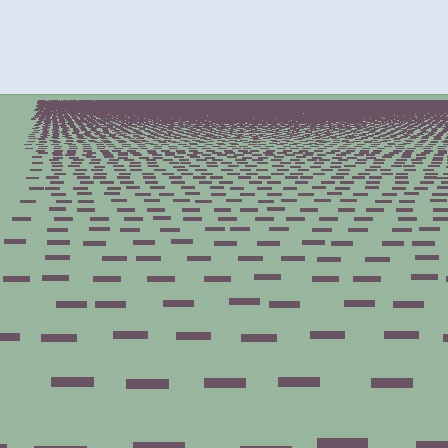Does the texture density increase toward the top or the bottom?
Density increases toward the top.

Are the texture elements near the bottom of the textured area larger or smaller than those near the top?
Larger. Near the bottom, elements are closer to the viewer and appear at a bigger on-screen size.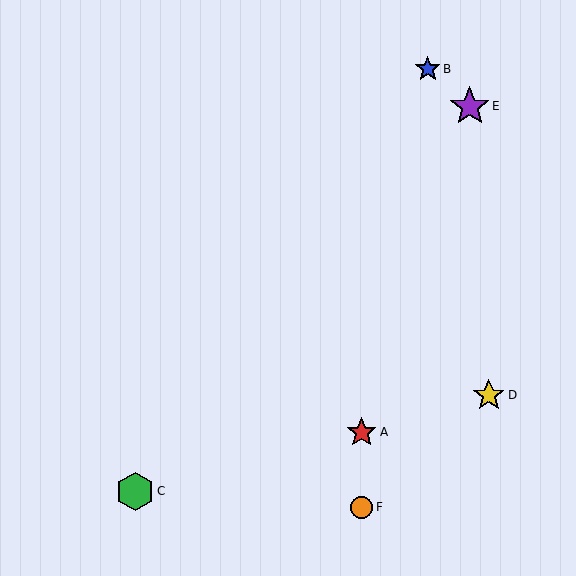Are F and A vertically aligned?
Yes, both are at x≈362.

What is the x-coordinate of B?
Object B is at x≈428.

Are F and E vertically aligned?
No, F is at x≈362 and E is at x≈470.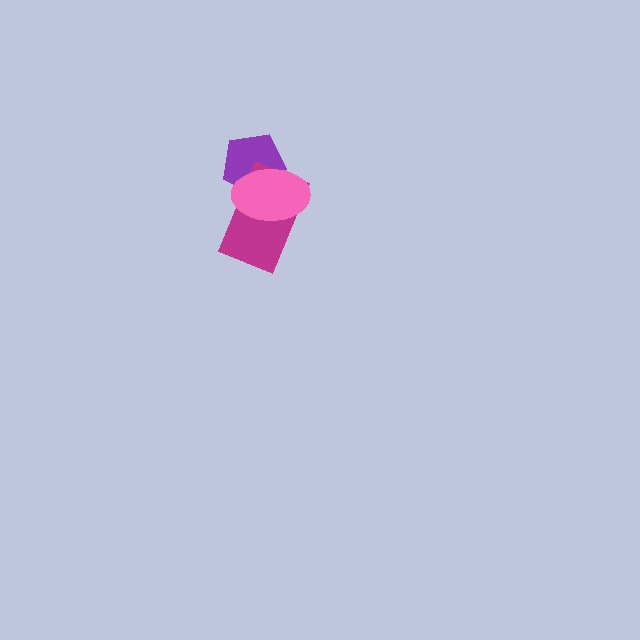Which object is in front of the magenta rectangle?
The pink ellipse is in front of the magenta rectangle.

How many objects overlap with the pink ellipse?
2 objects overlap with the pink ellipse.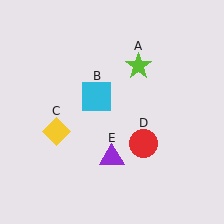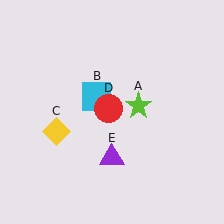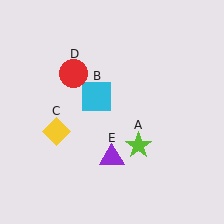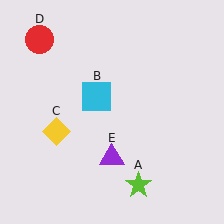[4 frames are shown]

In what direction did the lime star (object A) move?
The lime star (object A) moved down.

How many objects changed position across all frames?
2 objects changed position: lime star (object A), red circle (object D).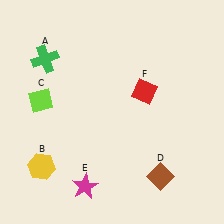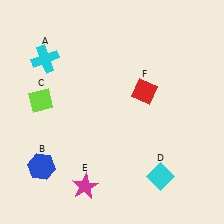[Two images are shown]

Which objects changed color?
A changed from green to cyan. B changed from yellow to blue. D changed from brown to cyan.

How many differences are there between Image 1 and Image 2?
There are 3 differences between the two images.